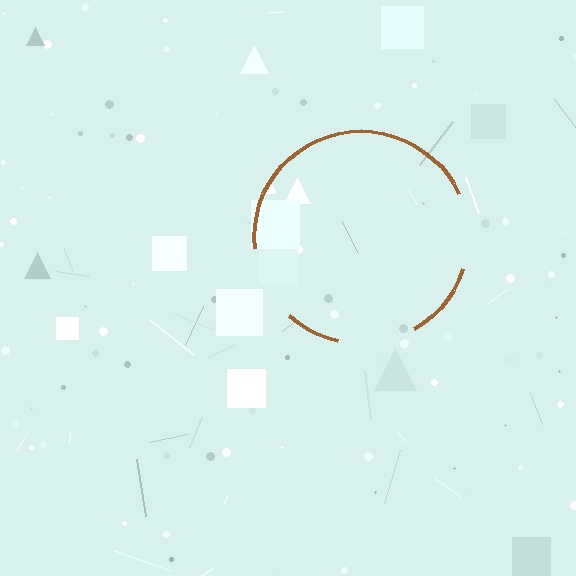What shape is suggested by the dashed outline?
The dashed outline suggests a circle.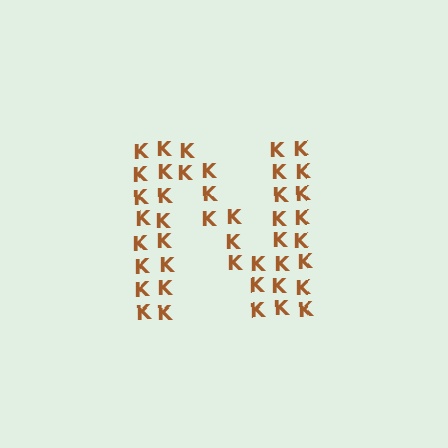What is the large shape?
The large shape is the letter N.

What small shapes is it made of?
It is made of small letter K's.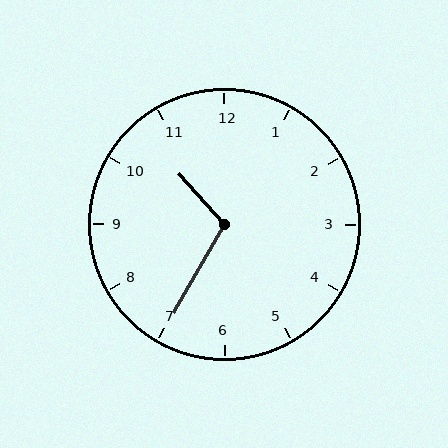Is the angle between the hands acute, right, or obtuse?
It is obtuse.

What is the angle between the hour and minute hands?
Approximately 108 degrees.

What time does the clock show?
10:35.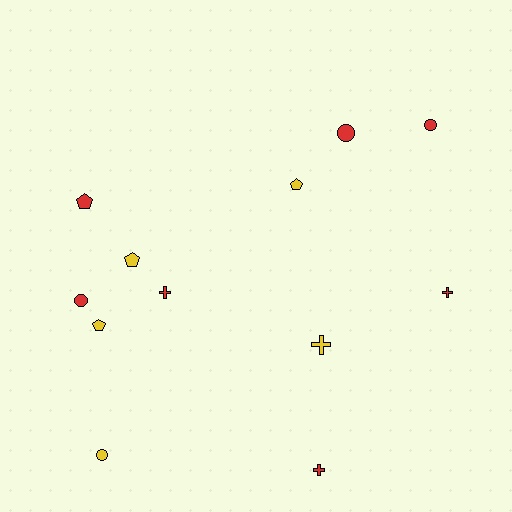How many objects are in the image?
There are 12 objects.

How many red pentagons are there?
There is 1 red pentagon.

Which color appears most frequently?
Red, with 7 objects.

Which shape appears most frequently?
Circle, with 4 objects.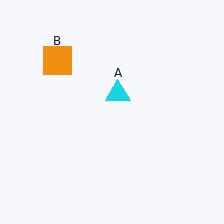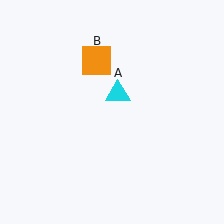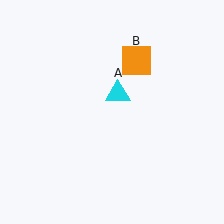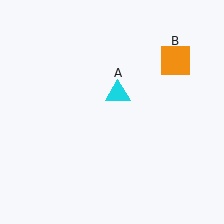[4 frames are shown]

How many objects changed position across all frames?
1 object changed position: orange square (object B).